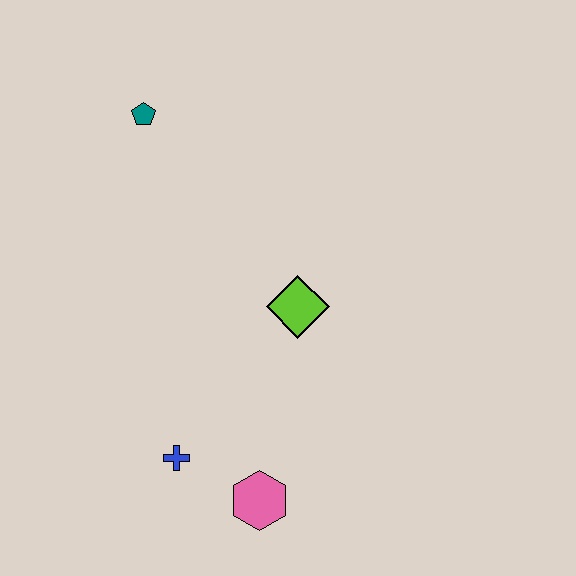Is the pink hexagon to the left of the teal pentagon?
No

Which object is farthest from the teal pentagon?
The pink hexagon is farthest from the teal pentagon.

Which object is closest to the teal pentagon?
The lime diamond is closest to the teal pentagon.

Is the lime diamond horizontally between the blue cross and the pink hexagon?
No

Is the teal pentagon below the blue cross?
No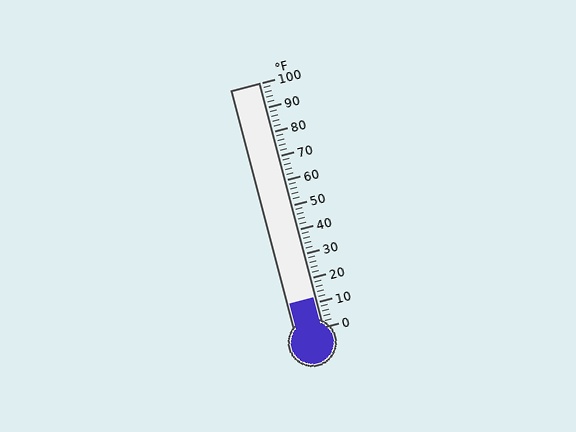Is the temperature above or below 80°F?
The temperature is below 80°F.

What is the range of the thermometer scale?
The thermometer scale ranges from 0°F to 100°F.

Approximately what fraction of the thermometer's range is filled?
The thermometer is filled to approximately 10% of its range.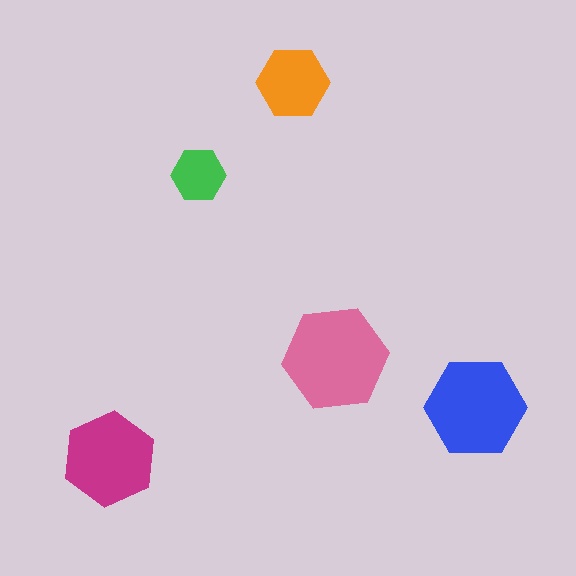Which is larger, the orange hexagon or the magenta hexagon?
The magenta one.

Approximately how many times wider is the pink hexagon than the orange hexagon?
About 1.5 times wider.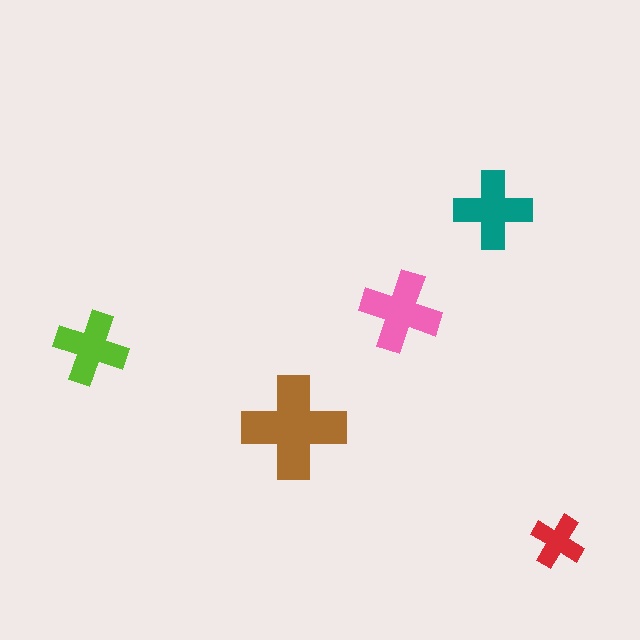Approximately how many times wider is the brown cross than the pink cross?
About 1.5 times wider.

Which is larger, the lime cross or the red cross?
The lime one.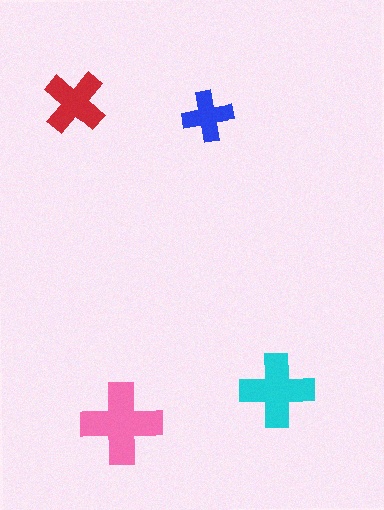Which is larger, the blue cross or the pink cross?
The pink one.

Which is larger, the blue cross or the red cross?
The red one.